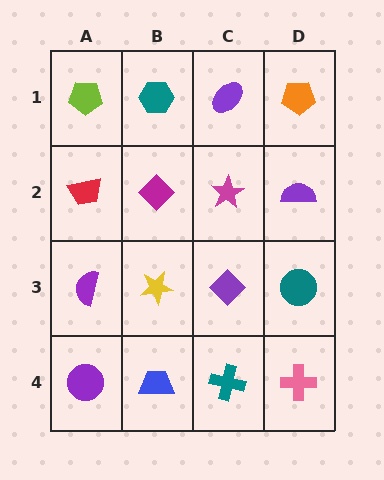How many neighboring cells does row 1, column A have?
2.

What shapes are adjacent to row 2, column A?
A lime pentagon (row 1, column A), a purple semicircle (row 3, column A), a magenta diamond (row 2, column B).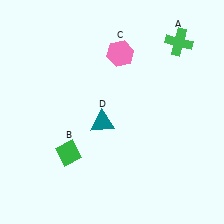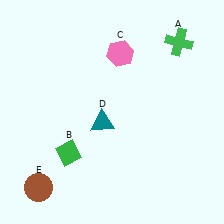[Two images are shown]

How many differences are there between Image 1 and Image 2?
There is 1 difference between the two images.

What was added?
A brown circle (E) was added in Image 2.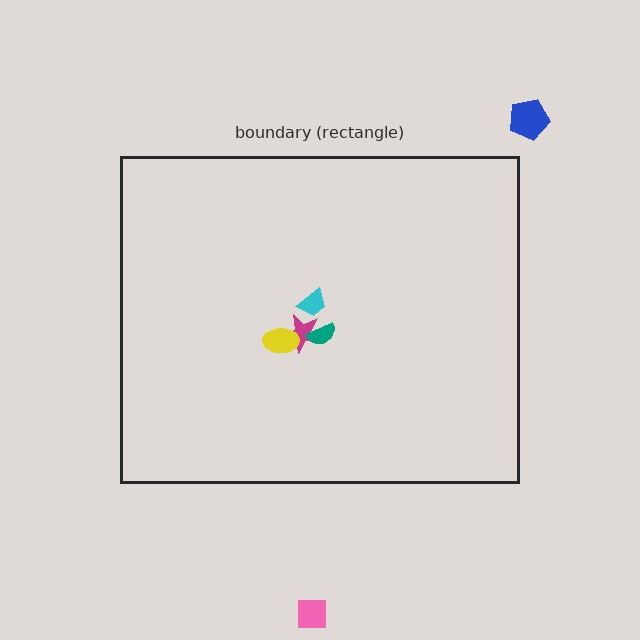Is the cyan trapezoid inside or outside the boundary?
Inside.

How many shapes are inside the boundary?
4 inside, 2 outside.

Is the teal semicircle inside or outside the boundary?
Inside.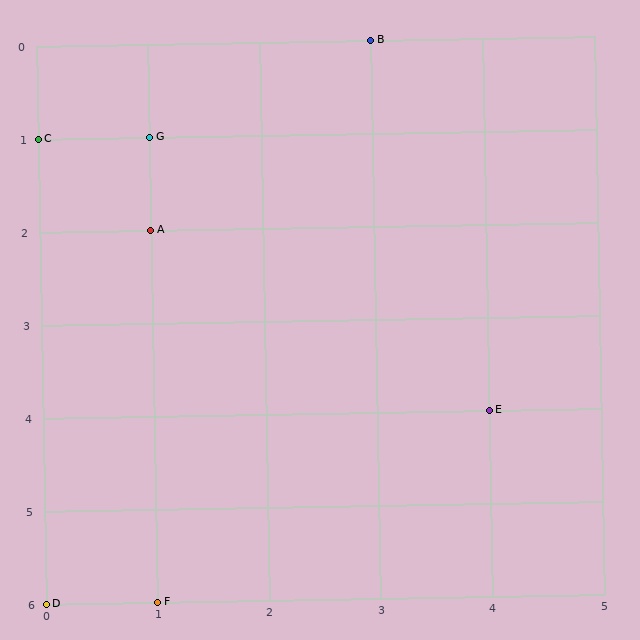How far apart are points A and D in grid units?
Points A and D are 1 column and 4 rows apart (about 4.1 grid units diagonally).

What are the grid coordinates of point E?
Point E is at grid coordinates (4, 4).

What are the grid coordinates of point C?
Point C is at grid coordinates (0, 1).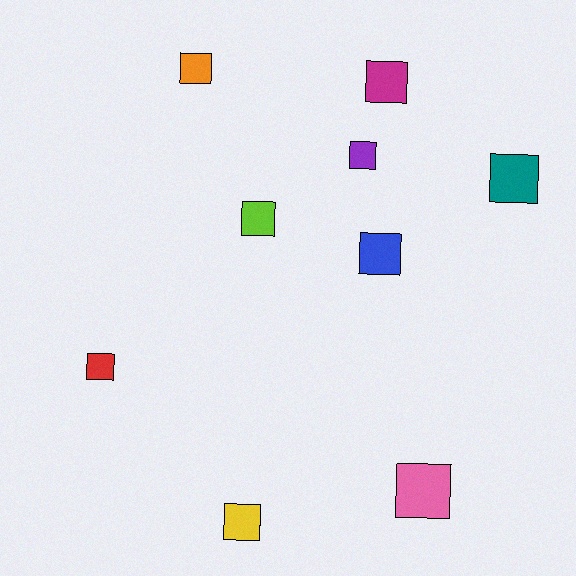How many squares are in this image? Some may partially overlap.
There are 9 squares.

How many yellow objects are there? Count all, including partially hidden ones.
There is 1 yellow object.